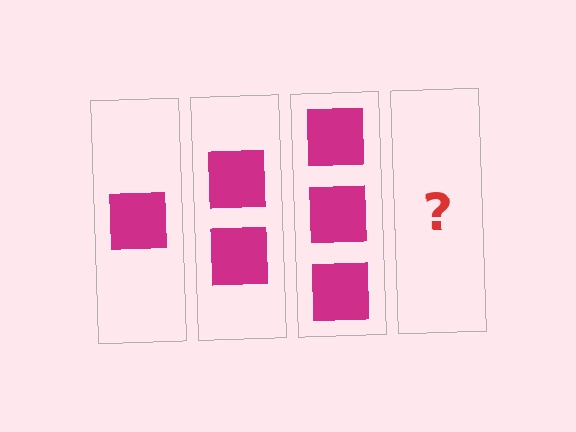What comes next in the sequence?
The next element should be 4 squares.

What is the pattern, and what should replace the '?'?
The pattern is that each step adds one more square. The '?' should be 4 squares.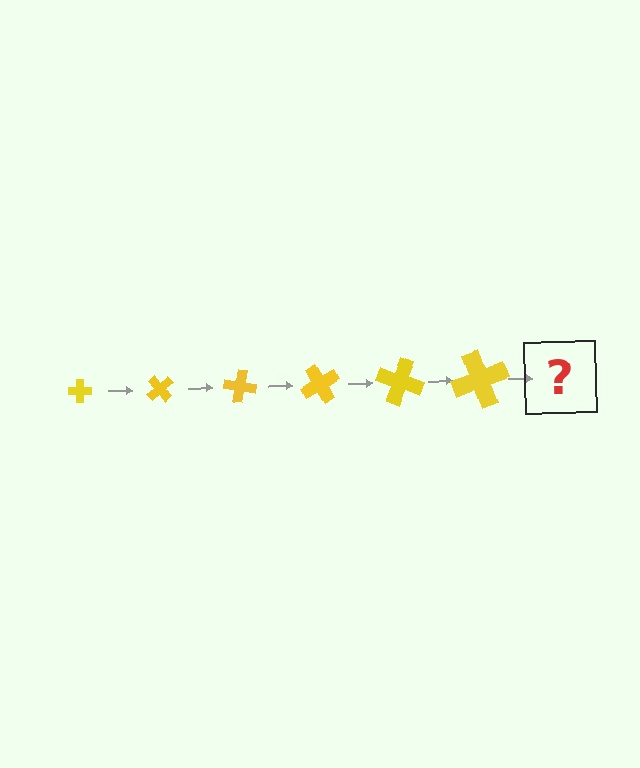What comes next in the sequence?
The next element should be a cross, larger than the previous one and rotated 300 degrees from the start.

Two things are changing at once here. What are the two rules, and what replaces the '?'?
The two rules are that the cross grows larger each step and it rotates 50 degrees each step. The '?' should be a cross, larger than the previous one and rotated 300 degrees from the start.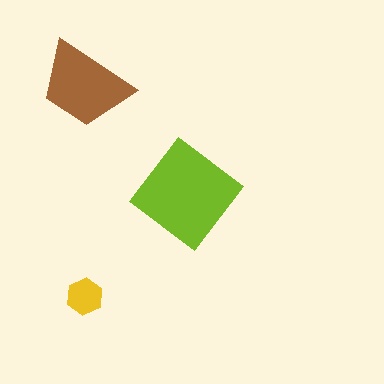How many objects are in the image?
There are 3 objects in the image.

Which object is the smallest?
The yellow hexagon.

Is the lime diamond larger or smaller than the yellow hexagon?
Larger.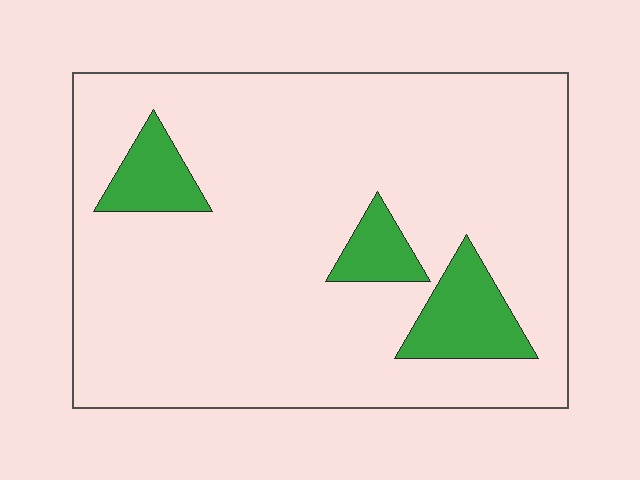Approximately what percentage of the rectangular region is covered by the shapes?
Approximately 10%.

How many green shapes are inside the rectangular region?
3.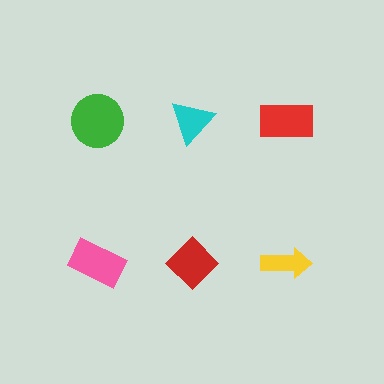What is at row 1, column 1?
A green circle.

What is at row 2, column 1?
A pink rectangle.